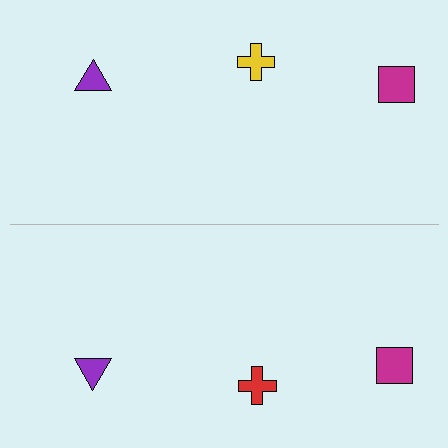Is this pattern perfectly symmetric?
No, the pattern is not perfectly symmetric. The red cross on the bottom side breaks the symmetry — its mirror counterpart is yellow.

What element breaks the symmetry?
The red cross on the bottom side breaks the symmetry — its mirror counterpart is yellow.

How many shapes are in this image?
There are 6 shapes in this image.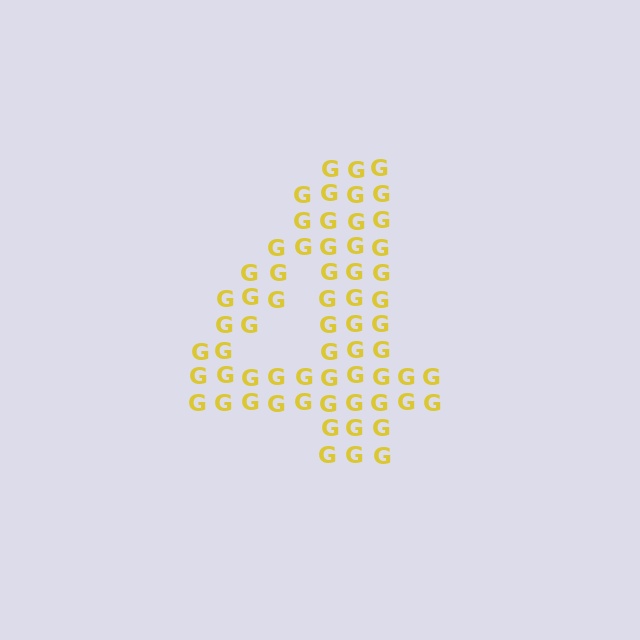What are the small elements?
The small elements are letter G's.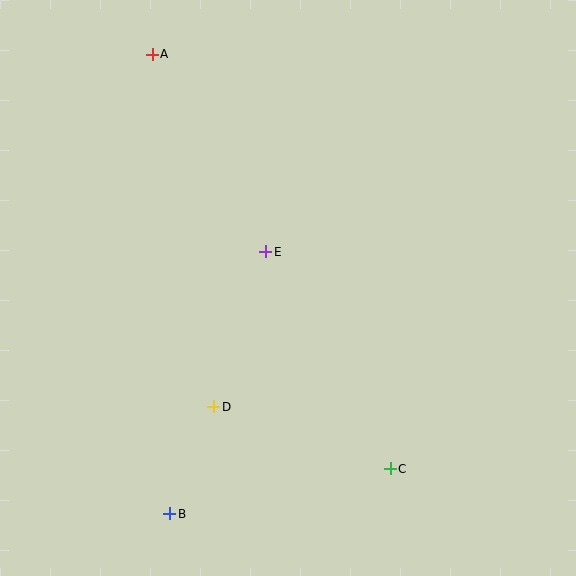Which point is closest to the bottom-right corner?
Point C is closest to the bottom-right corner.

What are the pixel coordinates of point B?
Point B is at (170, 514).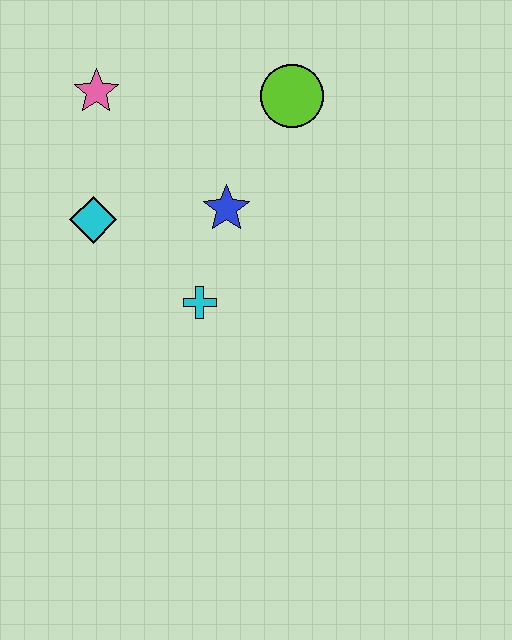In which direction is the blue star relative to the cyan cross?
The blue star is above the cyan cross.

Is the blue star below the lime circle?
Yes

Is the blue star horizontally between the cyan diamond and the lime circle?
Yes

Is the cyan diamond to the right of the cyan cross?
No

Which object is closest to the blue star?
The cyan cross is closest to the blue star.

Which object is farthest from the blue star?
The pink star is farthest from the blue star.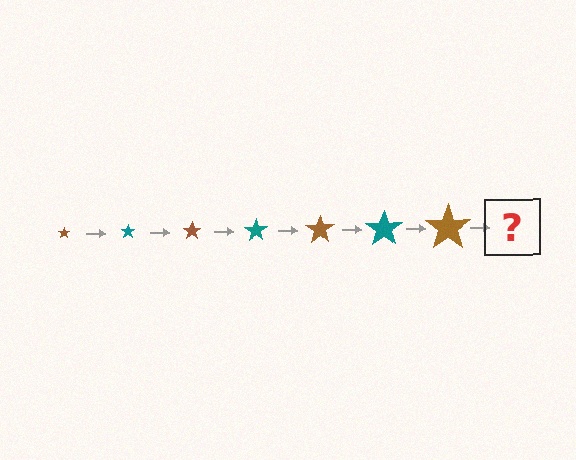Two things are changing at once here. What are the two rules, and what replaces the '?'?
The two rules are that the star grows larger each step and the color cycles through brown and teal. The '?' should be a teal star, larger than the previous one.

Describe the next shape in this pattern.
It should be a teal star, larger than the previous one.